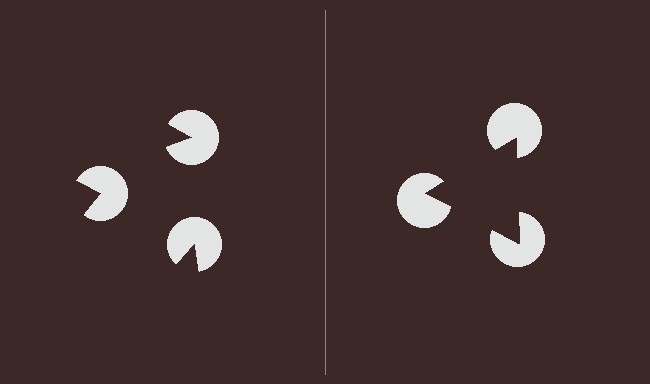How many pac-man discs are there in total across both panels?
6 — 3 on each side.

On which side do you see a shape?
An illusory triangle appears on the right side. On the left side the wedge cuts are rotated, so no coherent shape forms.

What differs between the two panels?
The pac-man discs are positioned identically on both sides; only the wedge orientations differ. On the right they align to a triangle; on the left they are misaligned.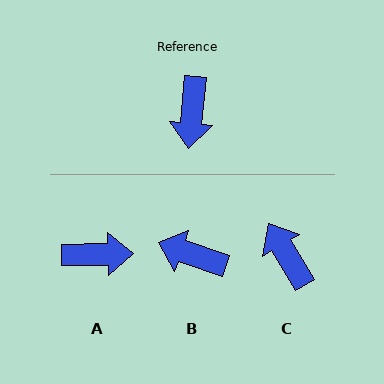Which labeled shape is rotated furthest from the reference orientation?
C, about 144 degrees away.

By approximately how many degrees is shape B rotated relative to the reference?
Approximately 104 degrees clockwise.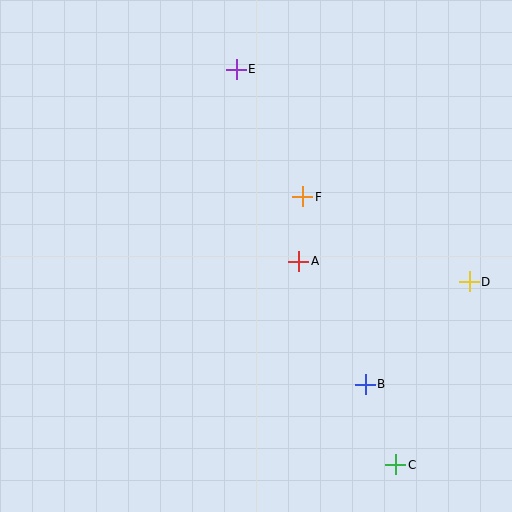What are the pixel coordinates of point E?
Point E is at (236, 69).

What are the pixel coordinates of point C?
Point C is at (396, 465).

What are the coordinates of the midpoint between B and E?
The midpoint between B and E is at (301, 227).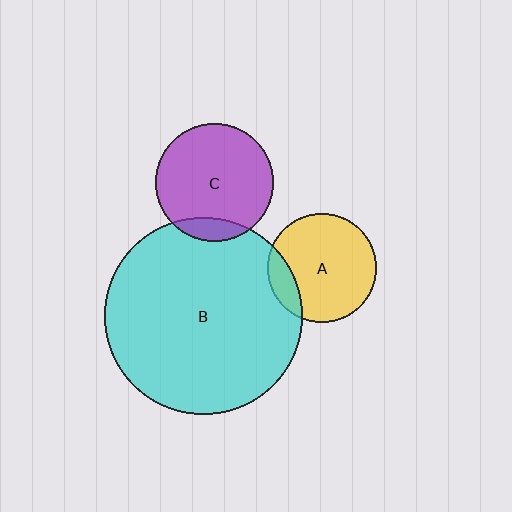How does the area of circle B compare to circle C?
Approximately 2.8 times.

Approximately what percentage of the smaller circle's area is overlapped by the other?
Approximately 10%.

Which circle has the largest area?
Circle B (cyan).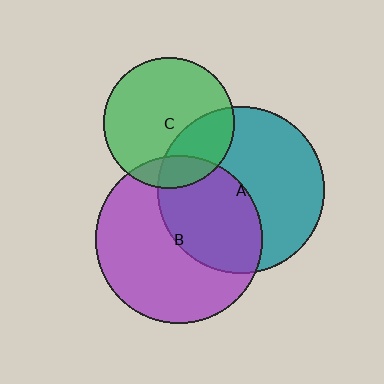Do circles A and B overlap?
Yes.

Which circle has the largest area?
Circle B (purple).